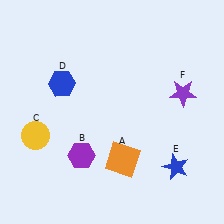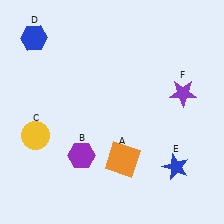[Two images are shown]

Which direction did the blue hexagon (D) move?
The blue hexagon (D) moved up.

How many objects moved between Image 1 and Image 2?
1 object moved between the two images.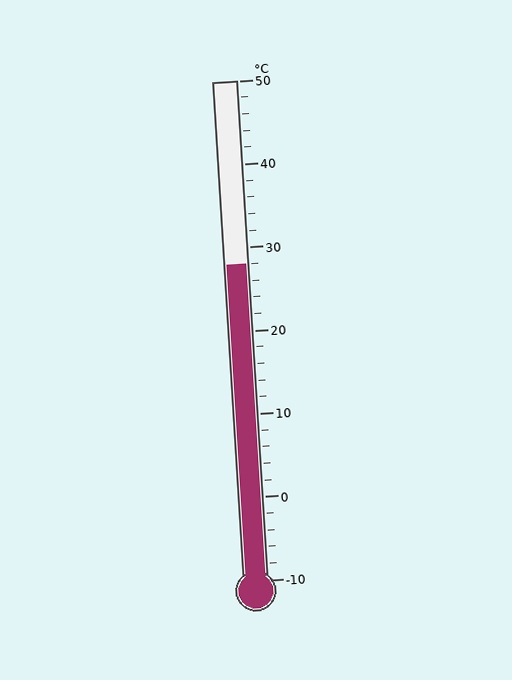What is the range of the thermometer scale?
The thermometer scale ranges from -10°C to 50°C.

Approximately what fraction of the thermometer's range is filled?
The thermometer is filled to approximately 65% of its range.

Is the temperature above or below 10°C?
The temperature is above 10°C.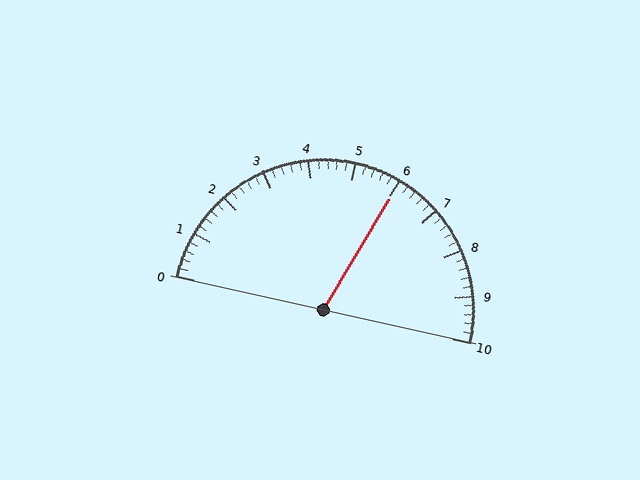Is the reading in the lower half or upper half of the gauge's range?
The reading is in the upper half of the range (0 to 10).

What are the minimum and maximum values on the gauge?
The gauge ranges from 0 to 10.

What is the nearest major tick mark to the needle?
The nearest major tick mark is 6.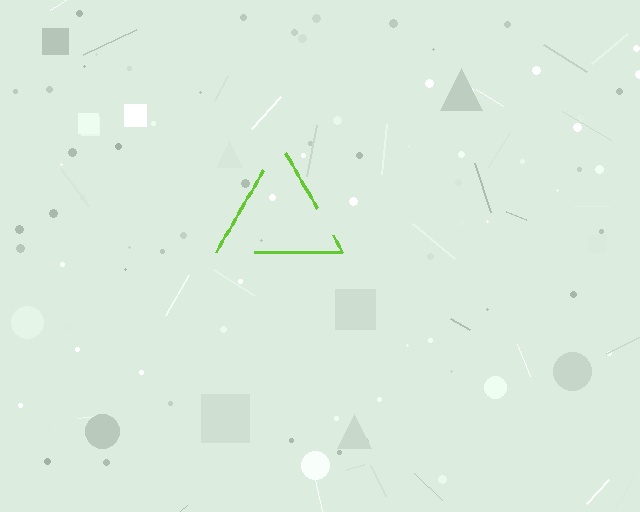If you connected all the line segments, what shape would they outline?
They would outline a triangle.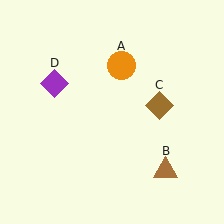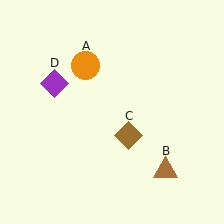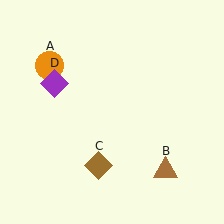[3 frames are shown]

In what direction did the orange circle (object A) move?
The orange circle (object A) moved left.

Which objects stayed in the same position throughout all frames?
Brown triangle (object B) and purple diamond (object D) remained stationary.